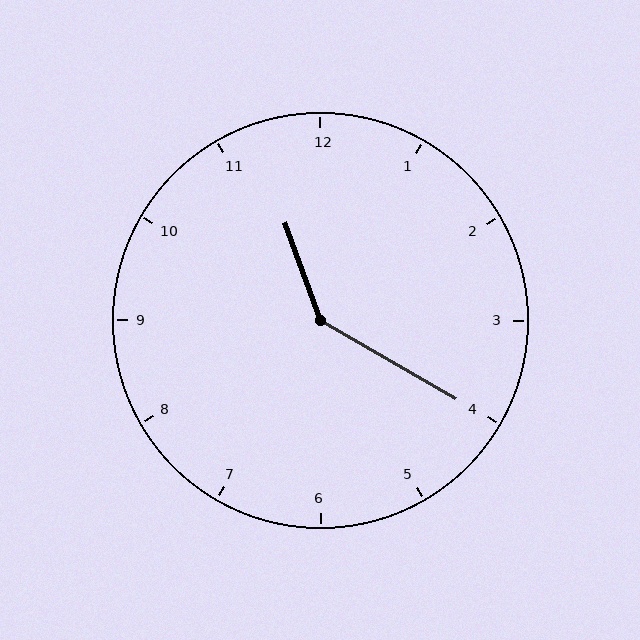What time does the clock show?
11:20.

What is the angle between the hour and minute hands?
Approximately 140 degrees.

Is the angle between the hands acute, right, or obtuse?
It is obtuse.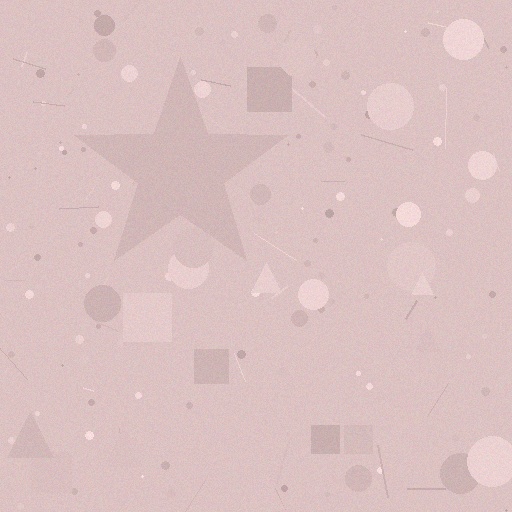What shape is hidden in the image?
A star is hidden in the image.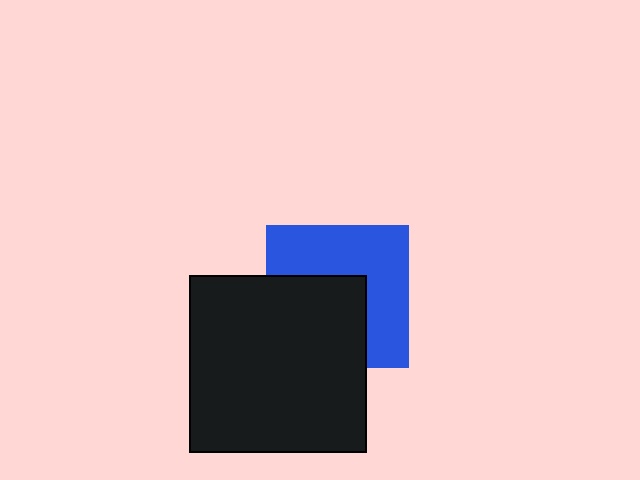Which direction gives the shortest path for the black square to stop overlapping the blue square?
Moving toward the lower-left gives the shortest separation.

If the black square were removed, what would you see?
You would see the complete blue square.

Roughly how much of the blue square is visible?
About half of it is visible (roughly 54%).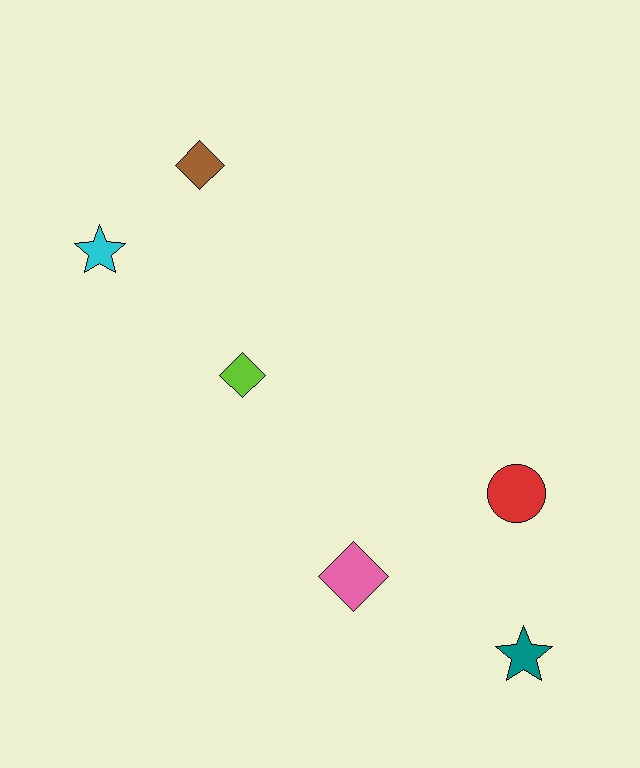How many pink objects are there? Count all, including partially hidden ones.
There is 1 pink object.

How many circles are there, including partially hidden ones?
There is 1 circle.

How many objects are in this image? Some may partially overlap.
There are 6 objects.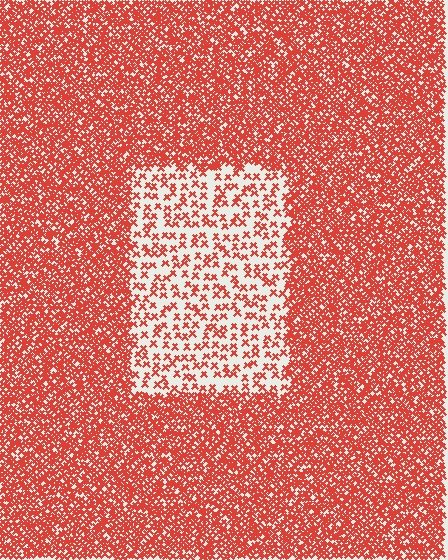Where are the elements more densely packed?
The elements are more densely packed outside the rectangle boundary.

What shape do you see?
I see a rectangle.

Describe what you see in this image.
The image contains small red elements arranged at two different densities. A rectangle-shaped region is visible where the elements are less densely packed than the surrounding area.